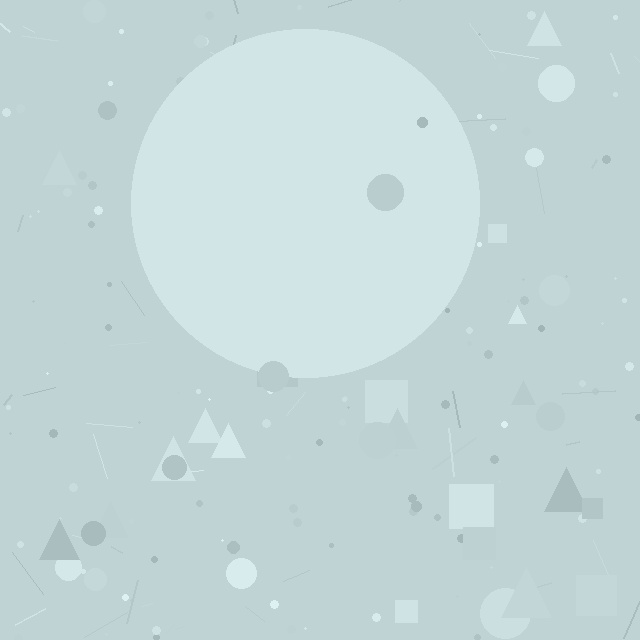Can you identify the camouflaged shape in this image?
The camouflaged shape is a circle.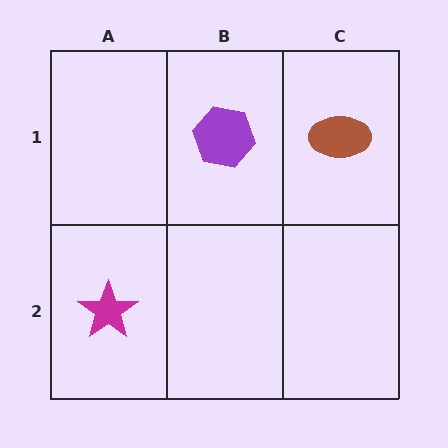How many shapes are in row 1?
2 shapes.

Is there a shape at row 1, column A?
No, that cell is empty.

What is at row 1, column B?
A purple hexagon.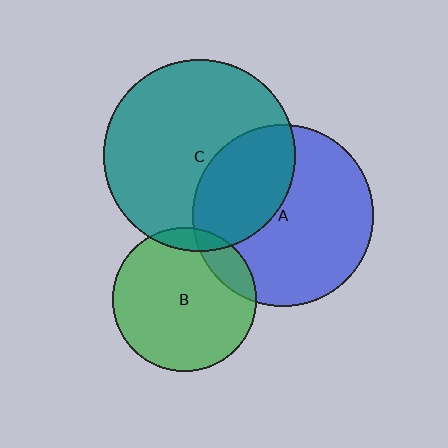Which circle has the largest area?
Circle C (teal).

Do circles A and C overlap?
Yes.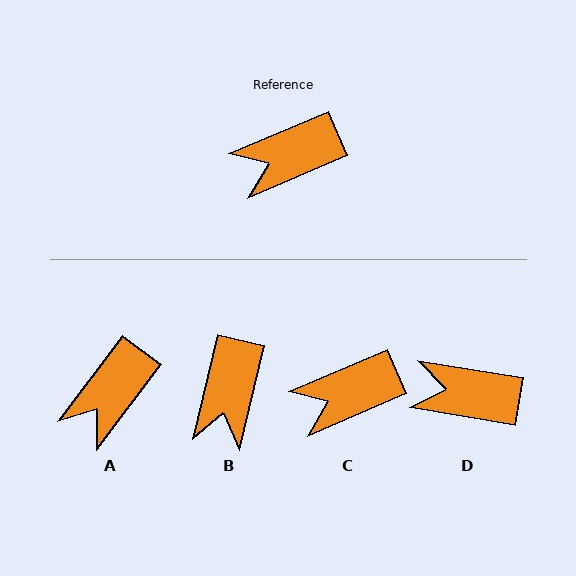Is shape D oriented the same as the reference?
No, it is off by about 32 degrees.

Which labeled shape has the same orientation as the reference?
C.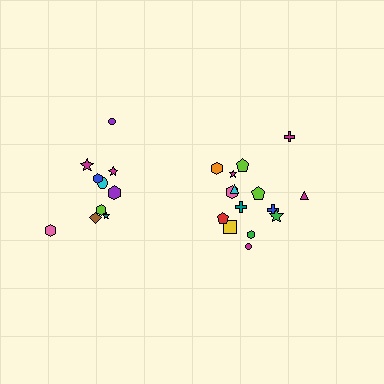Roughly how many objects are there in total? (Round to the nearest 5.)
Roughly 25 objects in total.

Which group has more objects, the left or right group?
The right group.